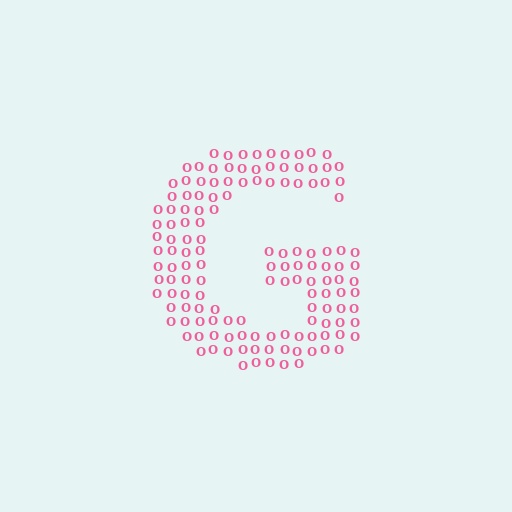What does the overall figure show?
The overall figure shows the letter G.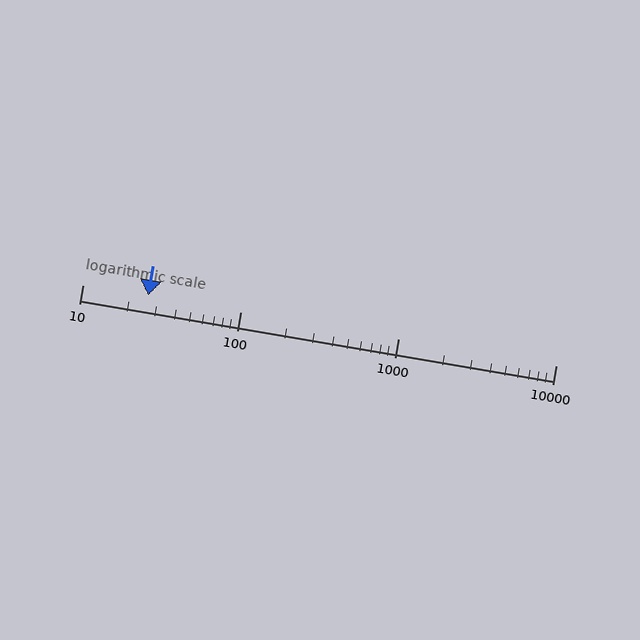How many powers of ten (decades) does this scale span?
The scale spans 3 decades, from 10 to 10000.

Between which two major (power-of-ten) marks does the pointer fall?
The pointer is between 10 and 100.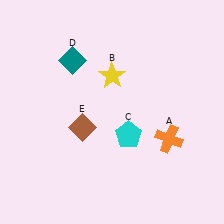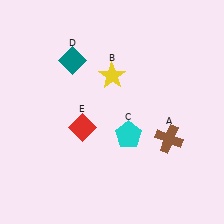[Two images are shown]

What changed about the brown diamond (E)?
In Image 1, E is brown. In Image 2, it changed to red.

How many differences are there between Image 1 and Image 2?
There are 2 differences between the two images.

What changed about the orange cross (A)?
In Image 1, A is orange. In Image 2, it changed to brown.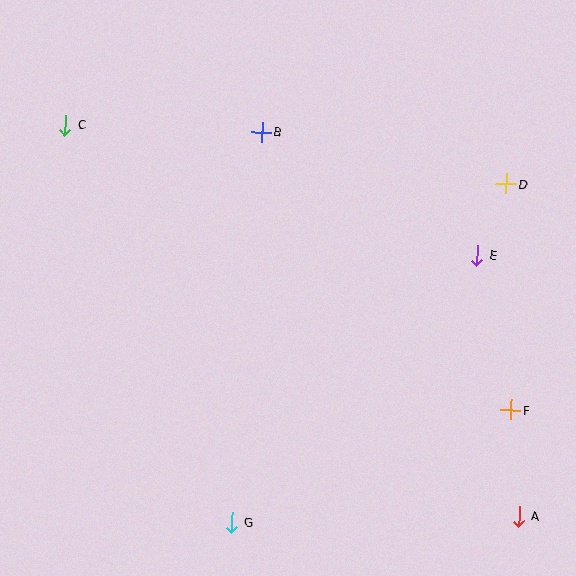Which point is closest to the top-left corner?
Point C is closest to the top-left corner.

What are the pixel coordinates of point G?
Point G is at (232, 522).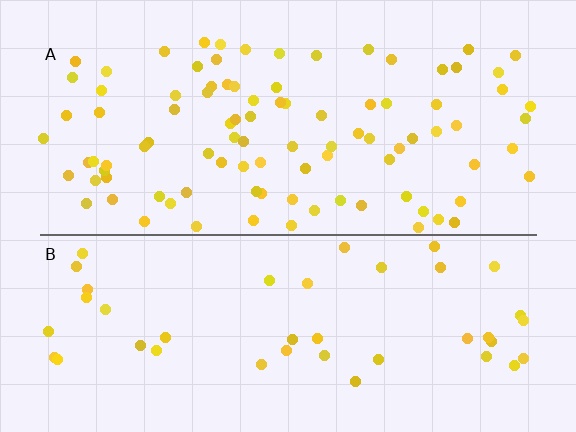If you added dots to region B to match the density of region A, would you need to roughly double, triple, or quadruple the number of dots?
Approximately double.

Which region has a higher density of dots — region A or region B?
A (the top).